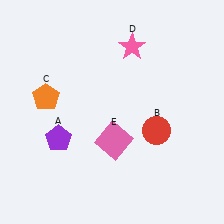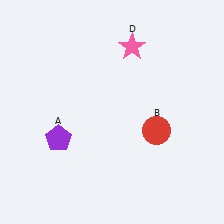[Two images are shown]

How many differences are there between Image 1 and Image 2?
There are 2 differences between the two images.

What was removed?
The pink square (E), the orange pentagon (C) were removed in Image 2.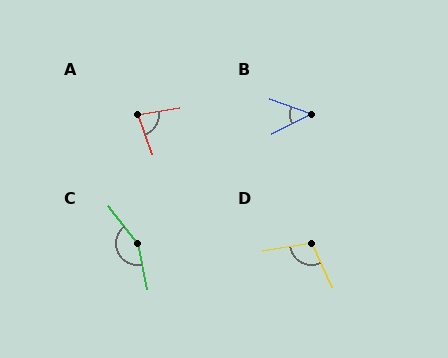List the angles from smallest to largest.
B (46°), A (79°), D (105°), C (154°).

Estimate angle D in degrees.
Approximately 105 degrees.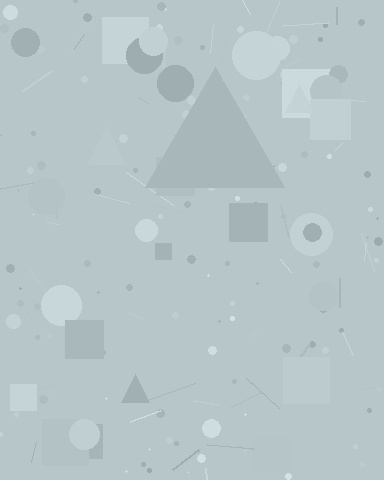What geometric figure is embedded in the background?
A triangle is embedded in the background.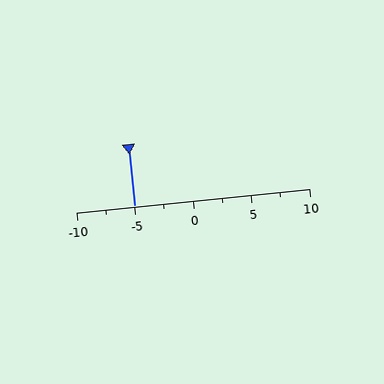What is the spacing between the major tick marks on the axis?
The major ticks are spaced 5 apart.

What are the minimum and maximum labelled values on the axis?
The axis runs from -10 to 10.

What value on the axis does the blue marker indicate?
The marker indicates approximately -5.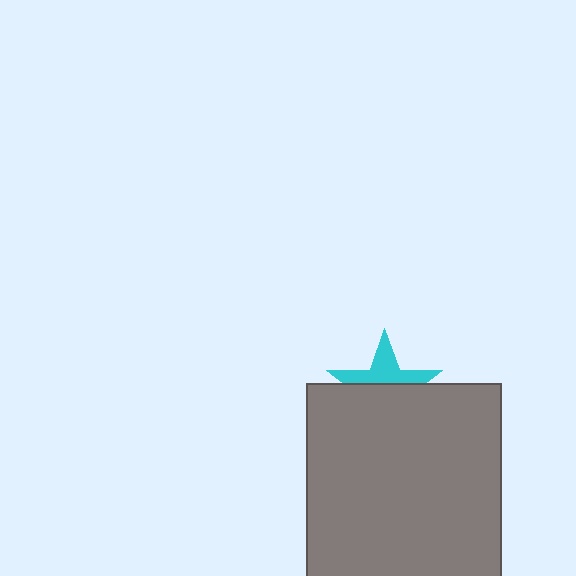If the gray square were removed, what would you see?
You would see the complete cyan star.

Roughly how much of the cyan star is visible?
About half of it is visible (roughly 45%).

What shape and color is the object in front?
The object in front is a gray square.